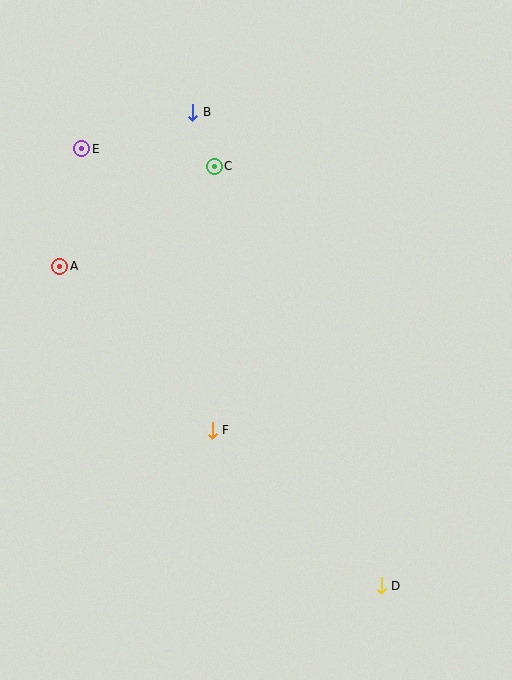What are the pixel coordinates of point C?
Point C is at (214, 166).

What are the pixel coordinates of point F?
Point F is at (212, 430).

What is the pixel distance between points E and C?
The distance between E and C is 134 pixels.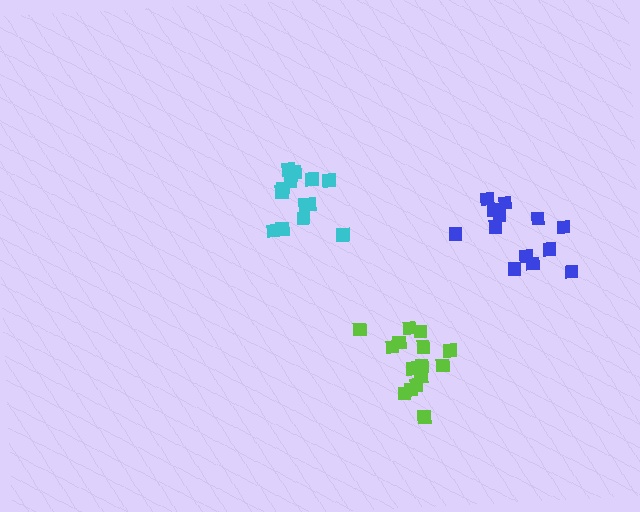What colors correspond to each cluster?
The clusters are colored: blue, lime, cyan.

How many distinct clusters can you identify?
There are 3 distinct clusters.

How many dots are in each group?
Group 1: 13 dots, Group 2: 15 dots, Group 3: 14 dots (42 total).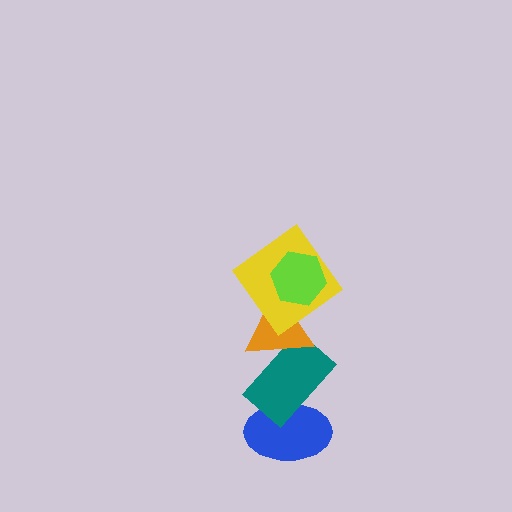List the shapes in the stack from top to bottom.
From top to bottom: the lime hexagon, the yellow diamond, the orange triangle, the teal rectangle, the blue ellipse.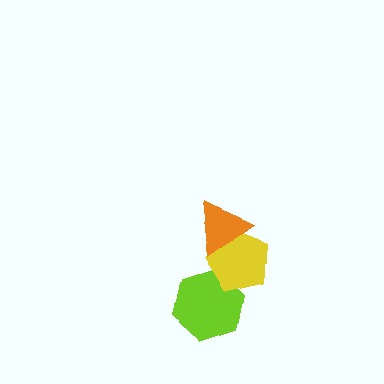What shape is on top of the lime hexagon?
The yellow pentagon is on top of the lime hexagon.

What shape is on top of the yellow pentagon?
The orange triangle is on top of the yellow pentagon.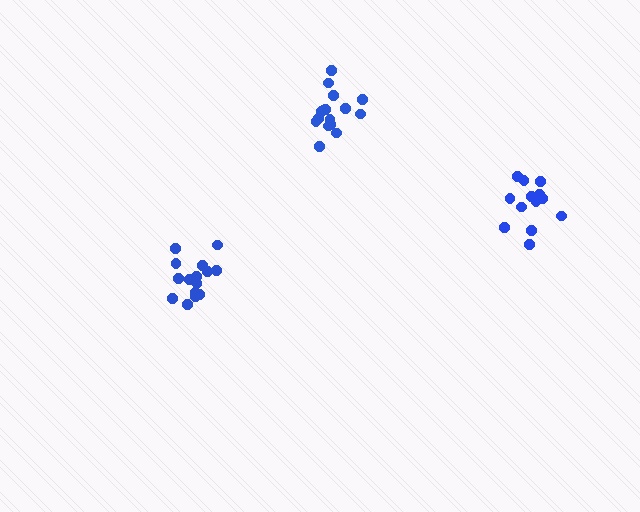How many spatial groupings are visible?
There are 3 spatial groupings.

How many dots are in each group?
Group 1: 15 dots, Group 2: 13 dots, Group 3: 16 dots (44 total).